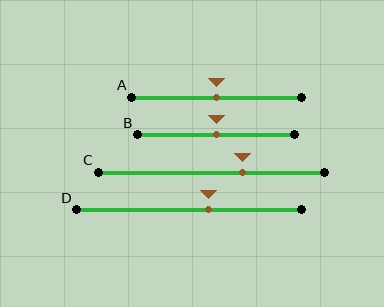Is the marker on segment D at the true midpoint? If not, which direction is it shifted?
No, the marker on segment D is shifted to the right by about 9% of the segment length.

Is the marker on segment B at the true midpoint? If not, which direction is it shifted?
Yes, the marker on segment B is at the true midpoint.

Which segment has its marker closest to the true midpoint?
Segment A has its marker closest to the true midpoint.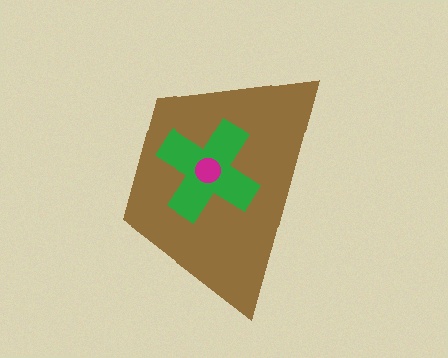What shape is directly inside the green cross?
The magenta circle.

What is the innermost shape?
The magenta circle.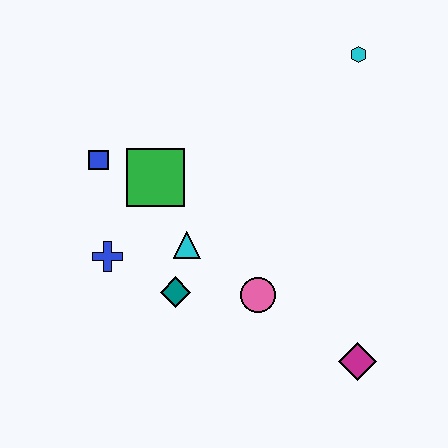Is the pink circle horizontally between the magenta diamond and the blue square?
Yes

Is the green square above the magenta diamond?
Yes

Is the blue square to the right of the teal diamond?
No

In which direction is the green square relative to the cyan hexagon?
The green square is to the left of the cyan hexagon.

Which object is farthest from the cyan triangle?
The cyan hexagon is farthest from the cyan triangle.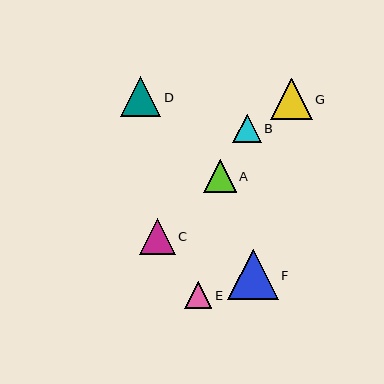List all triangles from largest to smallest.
From largest to smallest: F, G, D, C, A, B, E.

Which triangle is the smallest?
Triangle E is the smallest with a size of approximately 27 pixels.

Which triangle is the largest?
Triangle F is the largest with a size of approximately 51 pixels.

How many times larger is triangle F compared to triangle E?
Triangle F is approximately 1.9 times the size of triangle E.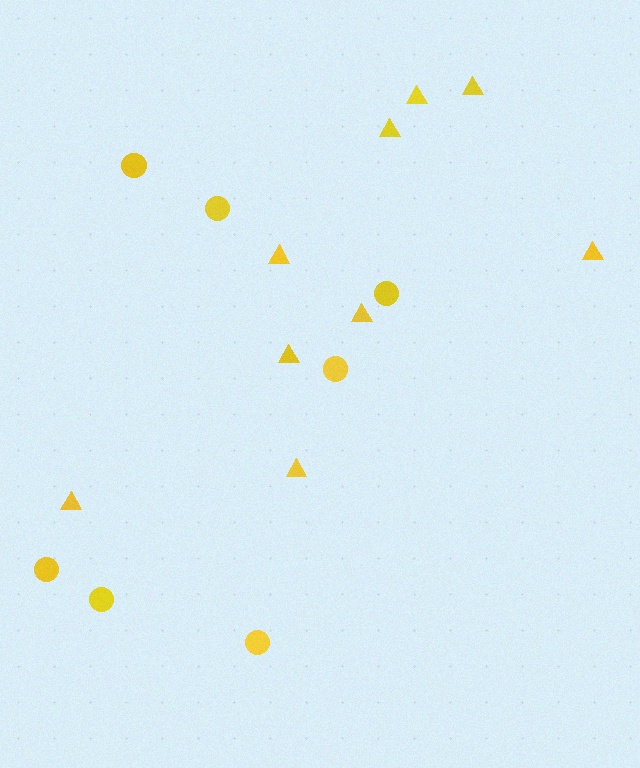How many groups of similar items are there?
There are 2 groups: one group of triangles (9) and one group of circles (7).